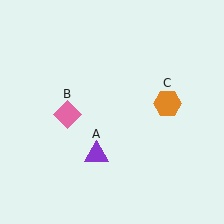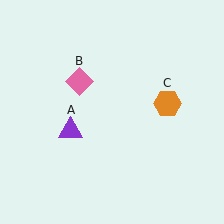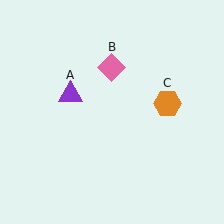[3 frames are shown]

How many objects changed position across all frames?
2 objects changed position: purple triangle (object A), pink diamond (object B).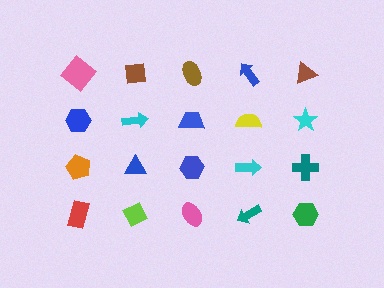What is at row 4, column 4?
A teal arrow.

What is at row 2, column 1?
A blue hexagon.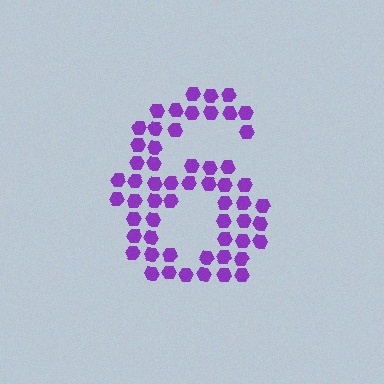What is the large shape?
The large shape is the digit 6.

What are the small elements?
The small elements are hexagons.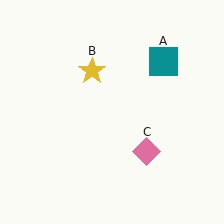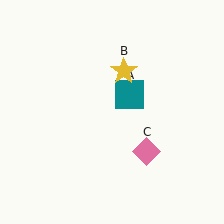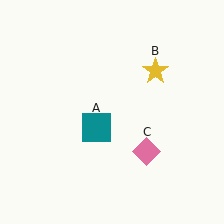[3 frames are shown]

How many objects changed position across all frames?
2 objects changed position: teal square (object A), yellow star (object B).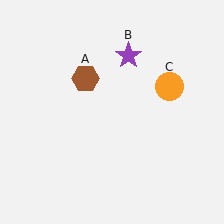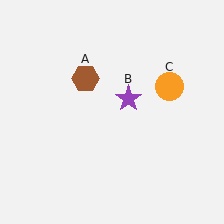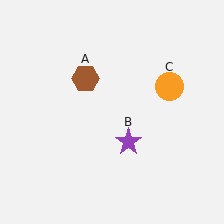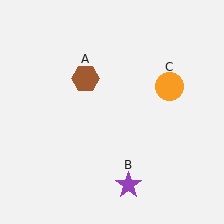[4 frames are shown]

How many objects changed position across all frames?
1 object changed position: purple star (object B).